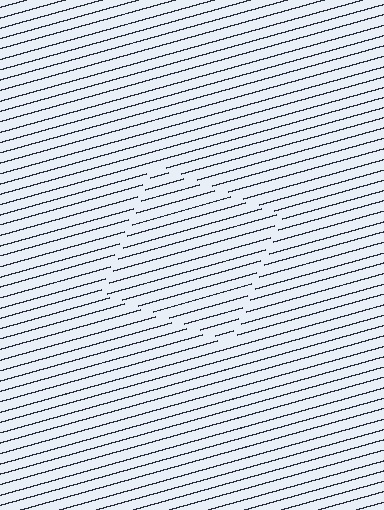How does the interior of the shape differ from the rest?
The interior of the shape contains the same grating, shifted by half a period — the contour is defined by the phase discontinuity where line-ends from the inner and outer gratings abut.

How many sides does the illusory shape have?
4 sides — the line-ends trace a square.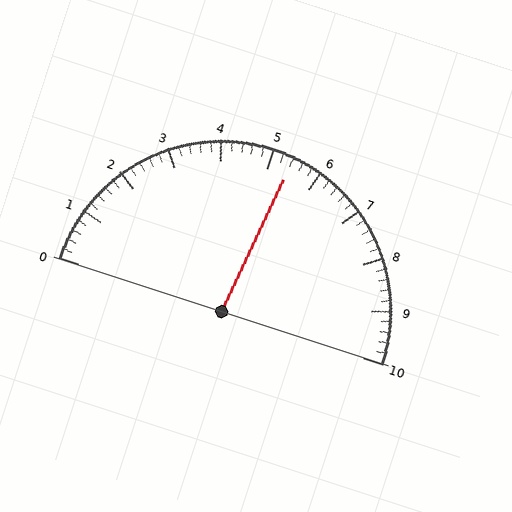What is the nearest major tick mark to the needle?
The nearest major tick mark is 5.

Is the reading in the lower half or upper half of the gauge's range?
The reading is in the upper half of the range (0 to 10).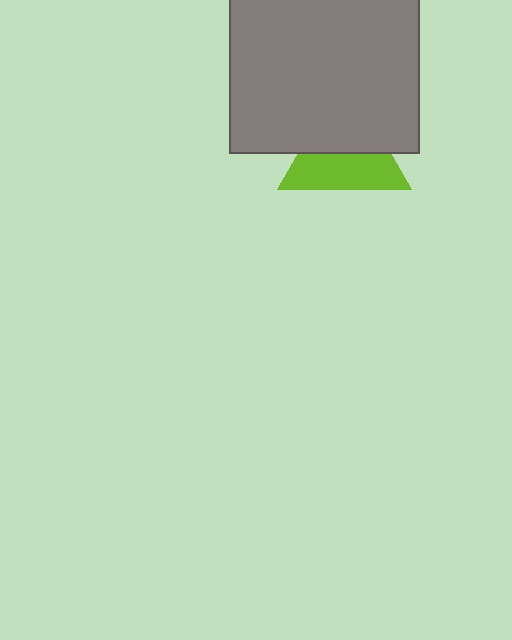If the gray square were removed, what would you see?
You would see the complete lime triangle.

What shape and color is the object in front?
The object in front is a gray square.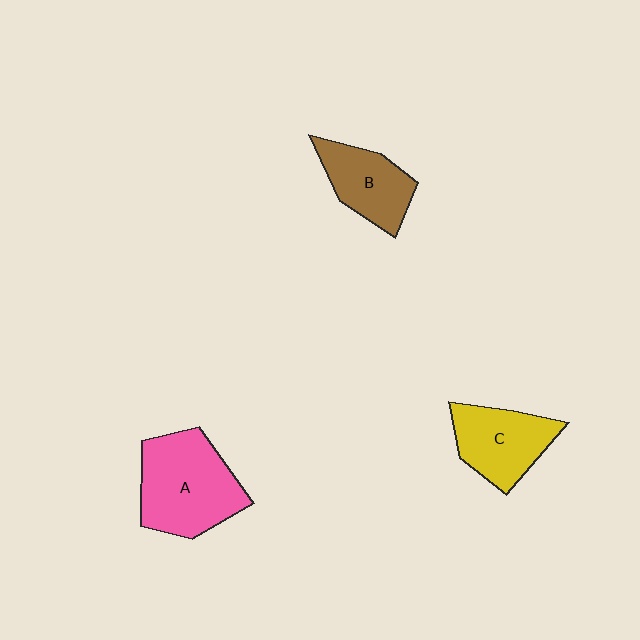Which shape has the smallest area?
Shape B (brown).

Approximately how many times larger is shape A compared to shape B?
Approximately 1.6 times.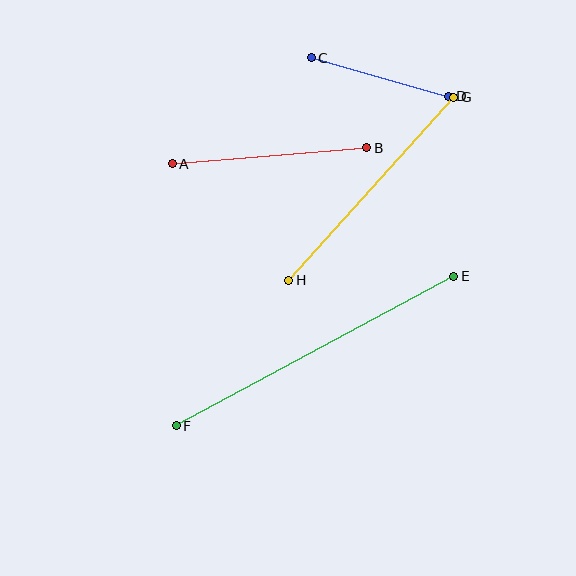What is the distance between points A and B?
The distance is approximately 195 pixels.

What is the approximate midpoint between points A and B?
The midpoint is at approximately (270, 156) pixels.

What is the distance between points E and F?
The distance is approximately 316 pixels.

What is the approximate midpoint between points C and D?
The midpoint is at approximately (380, 77) pixels.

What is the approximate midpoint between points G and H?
The midpoint is at approximately (371, 189) pixels.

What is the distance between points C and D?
The distance is approximately 143 pixels.